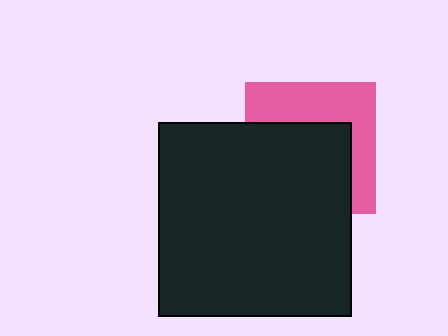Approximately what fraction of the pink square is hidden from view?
Roughly 57% of the pink square is hidden behind the black square.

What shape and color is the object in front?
The object in front is a black square.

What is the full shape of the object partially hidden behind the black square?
The partially hidden object is a pink square.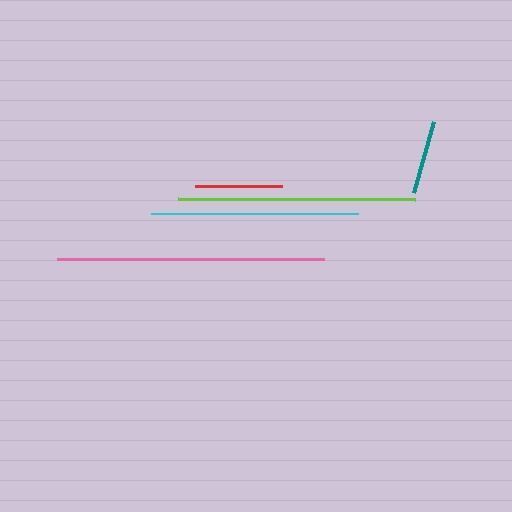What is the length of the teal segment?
The teal segment is approximately 74 pixels long.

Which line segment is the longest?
The pink line is the longest at approximately 267 pixels.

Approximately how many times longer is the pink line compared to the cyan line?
The pink line is approximately 1.3 times the length of the cyan line.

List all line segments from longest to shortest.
From longest to shortest: pink, lime, cyan, red, teal.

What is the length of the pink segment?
The pink segment is approximately 267 pixels long.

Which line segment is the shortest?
The teal line is the shortest at approximately 74 pixels.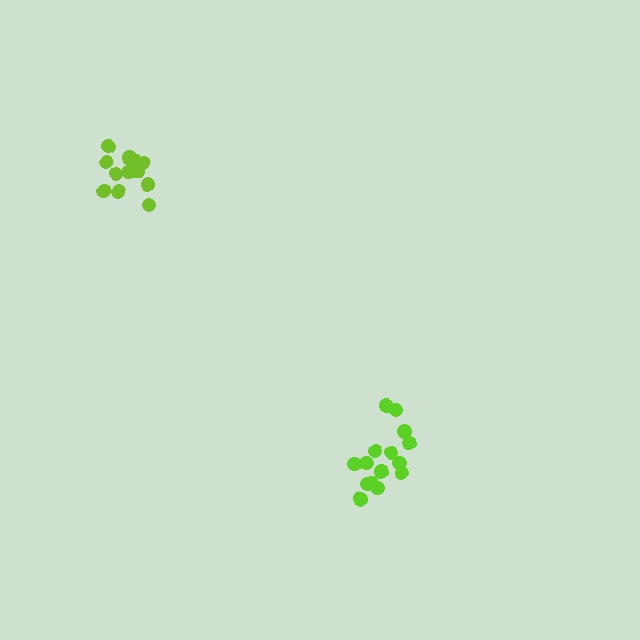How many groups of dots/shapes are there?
There are 2 groups.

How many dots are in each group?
Group 1: 13 dots, Group 2: 15 dots (28 total).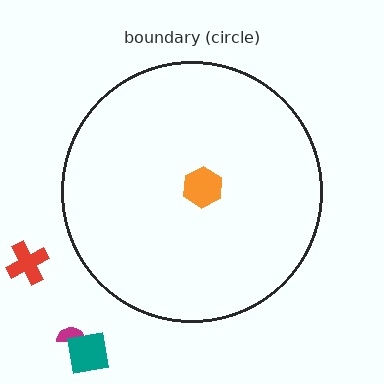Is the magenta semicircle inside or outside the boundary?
Outside.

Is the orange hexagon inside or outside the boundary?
Inside.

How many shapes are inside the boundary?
1 inside, 3 outside.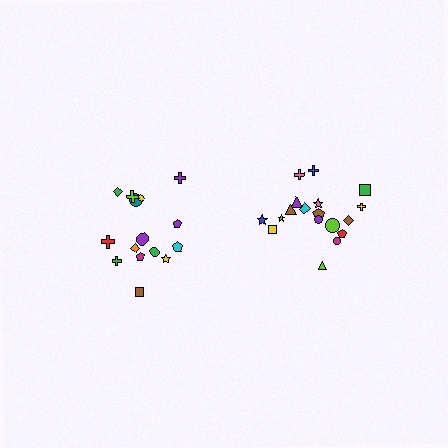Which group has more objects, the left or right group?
The right group.